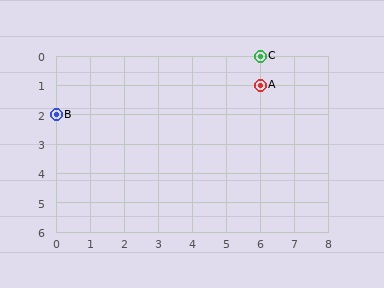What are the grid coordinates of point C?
Point C is at grid coordinates (6, 0).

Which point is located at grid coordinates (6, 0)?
Point C is at (6, 0).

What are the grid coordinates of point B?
Point B is at grid coordinates (0, 2).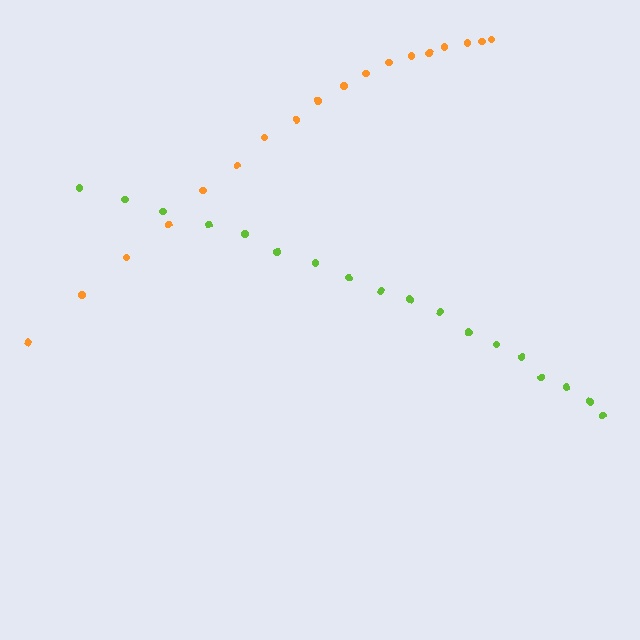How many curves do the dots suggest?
There are 2 distinct paths.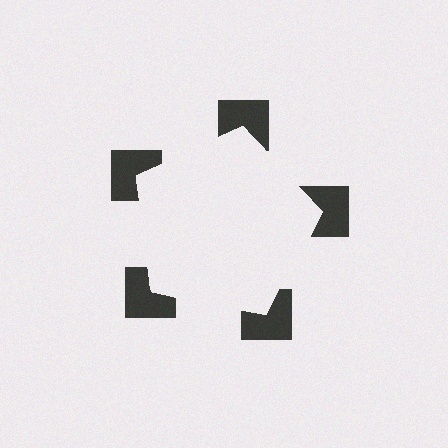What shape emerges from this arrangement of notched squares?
An illusory pentagon — its edges are inferred from the aligned wedge cuts in the notched squares, not physically drawn.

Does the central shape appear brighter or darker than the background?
It typically appears slightly brighter than the background, even though no actual brightness change is drawn.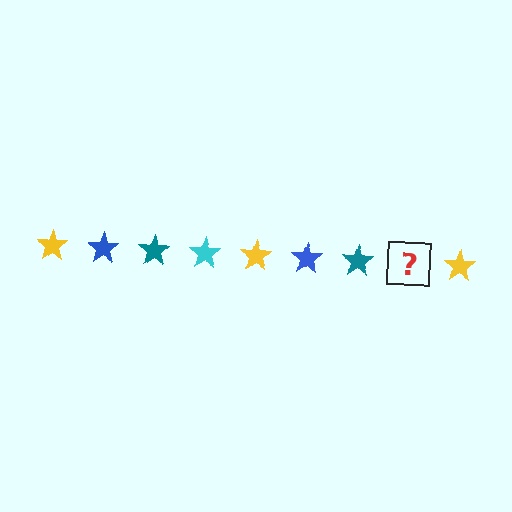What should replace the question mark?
The question mark should be replaced with a cyan star.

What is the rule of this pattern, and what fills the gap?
The rule is that the pattern cycles through yellow, blue, teal, cyan stars. The gap should be filled with a cyan star.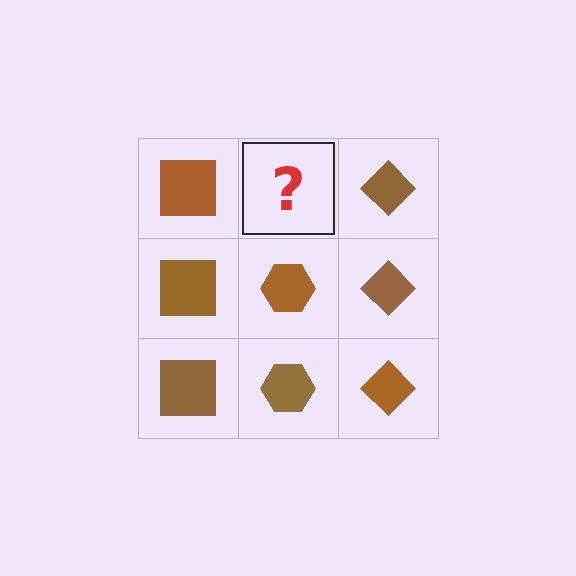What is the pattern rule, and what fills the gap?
The rule is that each column has a consistent shape. The gap should be filled with a brown hexagon.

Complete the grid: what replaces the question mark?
The question mark should be replaced with a brown hexagon.